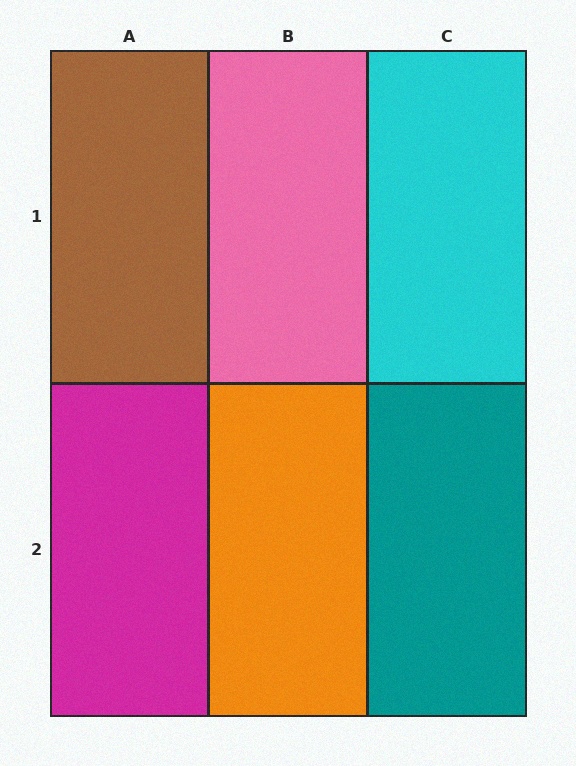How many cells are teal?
1 cell is teal.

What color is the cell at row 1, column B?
Pink.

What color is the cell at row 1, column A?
Brown.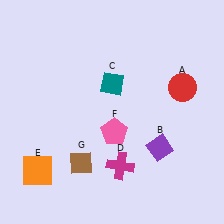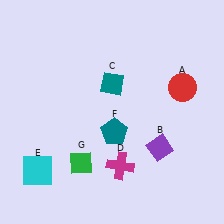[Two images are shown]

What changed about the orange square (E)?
In Image 1, E is orange. In Image 2, it changed to cyan.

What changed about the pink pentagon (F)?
In Image 1, F is pink. In Image 2, it changed to teal.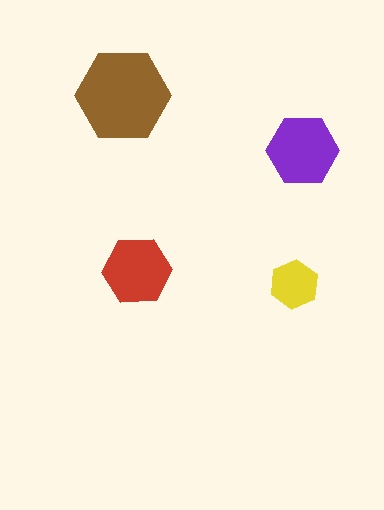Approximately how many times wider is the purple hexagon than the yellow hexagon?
About 1.5 times wider.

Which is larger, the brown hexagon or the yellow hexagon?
The brown one.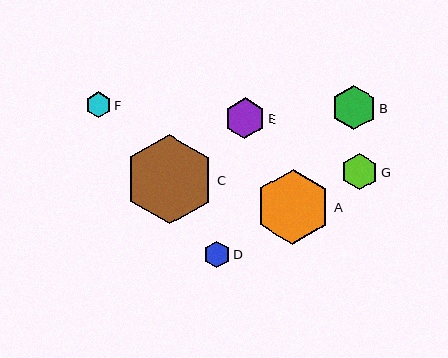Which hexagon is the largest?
Hexagon C is the largest with a size of approximately 90 pixels.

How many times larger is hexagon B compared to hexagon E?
Hexagon B is approximately 1.1 times the size of hexagon E.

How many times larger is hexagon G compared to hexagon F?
Hexagon G is approximately 1.4 times the size of hexagon F.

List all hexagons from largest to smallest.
From largest to smallest: C, A, B, E, G, D, F.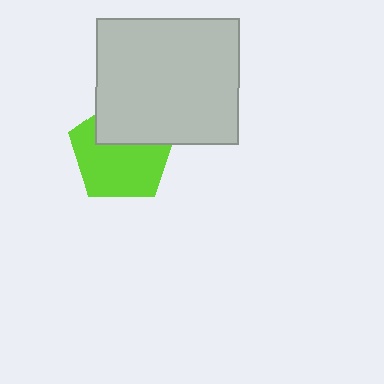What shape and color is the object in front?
The object in front is a light gray rectangle.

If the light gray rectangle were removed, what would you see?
You would see the complete lime pentagon.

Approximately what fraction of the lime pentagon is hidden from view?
Roughly 36% of the lime pentagon is hidden behind the light gray rectangle.